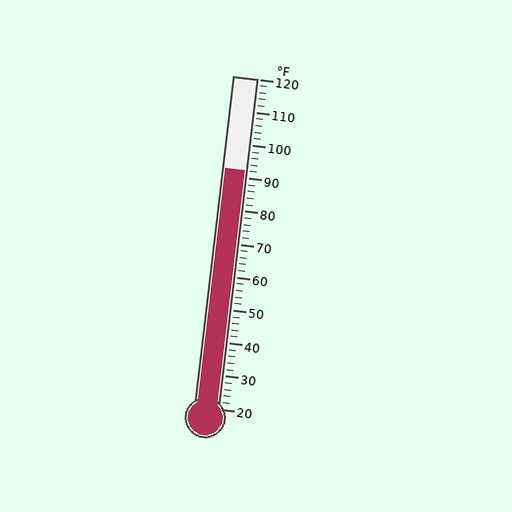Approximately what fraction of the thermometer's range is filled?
The thermometer is filled to approximately 70% of its range.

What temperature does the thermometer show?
The thermometer shows approximately 92°F.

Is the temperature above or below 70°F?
The temperature is above 70°F.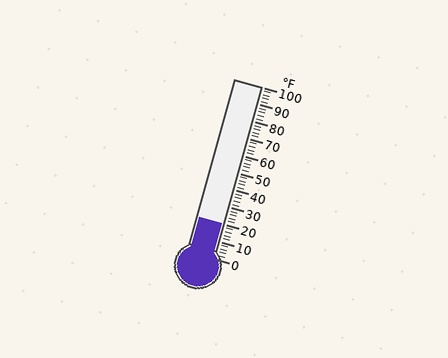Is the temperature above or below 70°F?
The temperature is below 70°F.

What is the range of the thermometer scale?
The thermometer scale ranges from 0°F to 100°F.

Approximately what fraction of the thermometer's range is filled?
The thermometer is filled to approximately 20% of its range.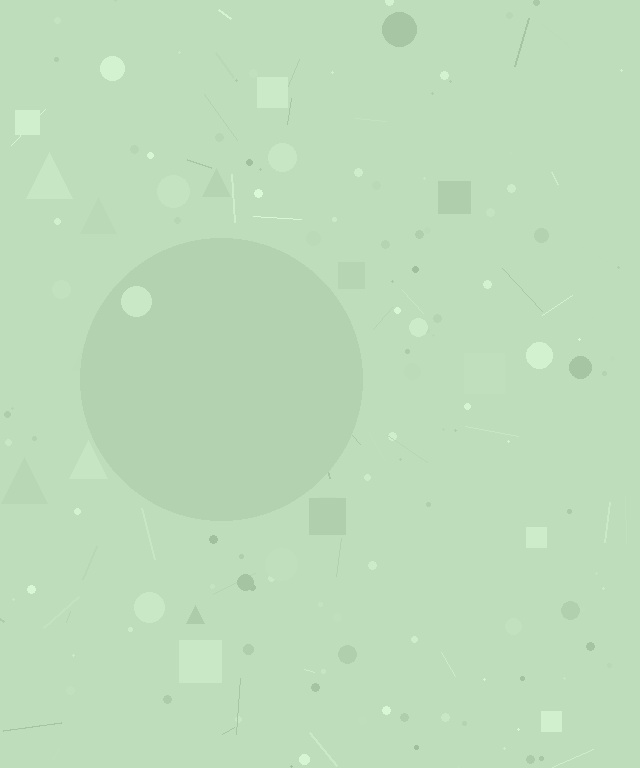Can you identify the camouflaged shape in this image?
The camouflaged shape is a circle.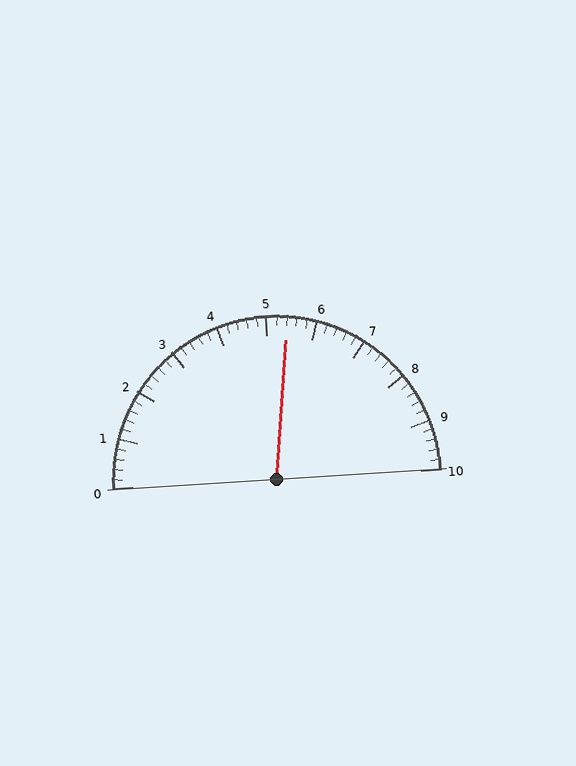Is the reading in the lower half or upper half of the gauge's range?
The reading is in the upper half of the range (0 to 10).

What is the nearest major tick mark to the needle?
The nearest major tick mark is 5.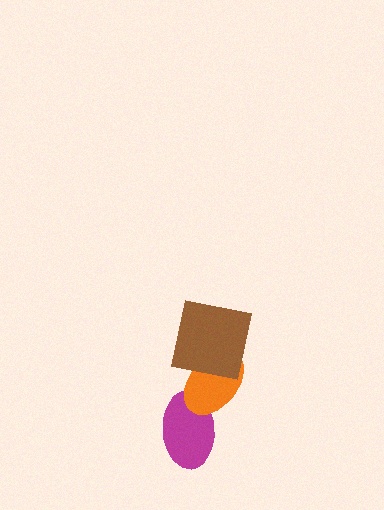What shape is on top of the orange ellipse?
The brown square is on top of the orange ellipse.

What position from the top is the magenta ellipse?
The magenta ellipse is 3rd from the top.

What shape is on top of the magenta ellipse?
The orange ellipse is on top of the magenta ellipse.